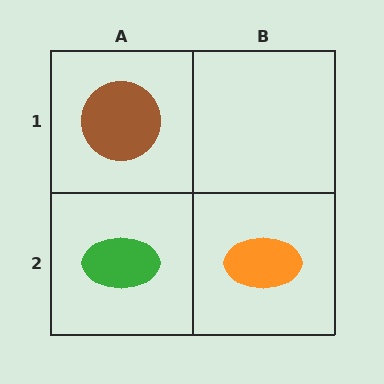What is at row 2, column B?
An orange ellipse.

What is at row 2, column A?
A green ellipse.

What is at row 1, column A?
A brown circle.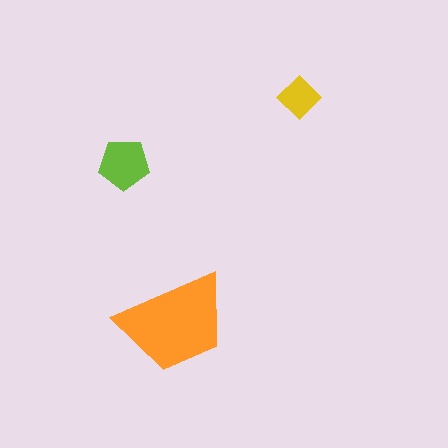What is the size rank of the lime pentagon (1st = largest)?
2nd.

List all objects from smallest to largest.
The yellow diamond, the lime pentagon, the orange trapezoid.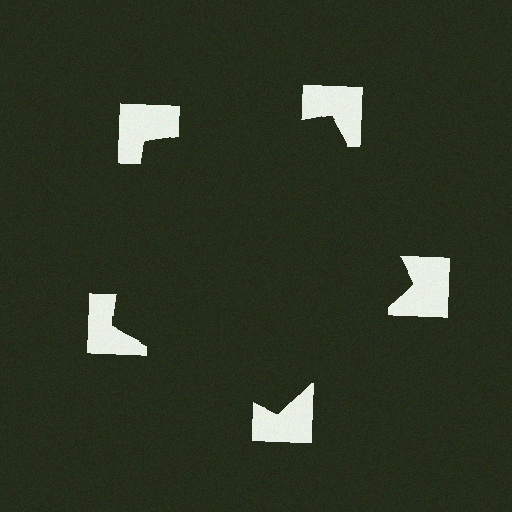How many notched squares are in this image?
There are 5 — one at each vertex of the illusory pentagon.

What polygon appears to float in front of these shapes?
An illusory pentagon — its edges are inferred from the aligned wedge cuts in the notched squares, not physically drawn.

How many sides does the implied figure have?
5 sides.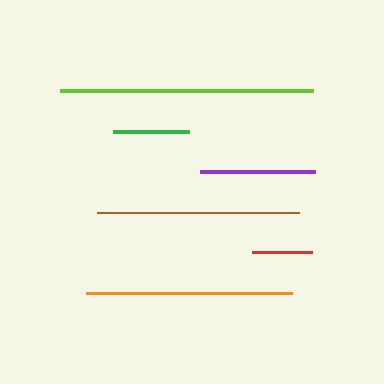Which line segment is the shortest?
The red line is the shortest at approximately 61 pixels.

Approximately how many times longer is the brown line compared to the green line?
The brown line is approximately 2.6 times the length of the green line.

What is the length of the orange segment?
The orange segment is approximately 206 pixels long.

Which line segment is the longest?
The lime line is the longest at approximately 253 pixels.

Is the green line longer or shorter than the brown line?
The brown line is longer than the green line.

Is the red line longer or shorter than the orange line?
The orange line is longer than the red line.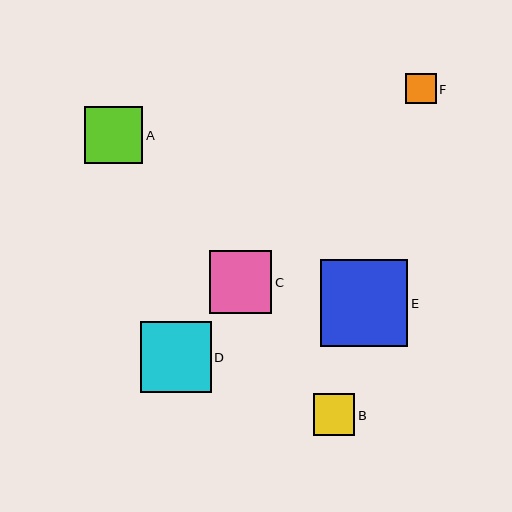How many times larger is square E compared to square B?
Square E is approximately 2.1 times the size of square B.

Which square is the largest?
Square E is the largest with a size of approximately 87 pixels.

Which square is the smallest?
Square F is the smallest with a size of approximately 30 pixels.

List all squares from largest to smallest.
From largest to smallest: E, D, C, A, B, F.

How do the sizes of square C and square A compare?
Square C and square A are approximately the same size.